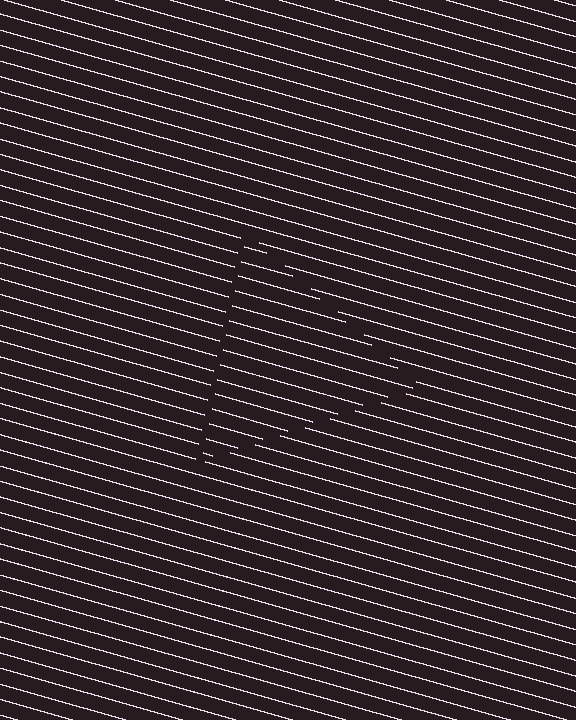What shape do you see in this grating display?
An illusory triangle. The interior of the shape contains the same grating, shifted by half a period — the contour is defined by the phase discontinuity where line-ends from the inner and outer gratings abut.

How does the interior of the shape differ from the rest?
The interior of the shape contains the same grating, shifted by half a period — the contour is defined by the phase discontinuity where line-ends from the inner and outer gratings abut.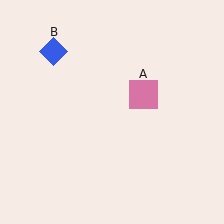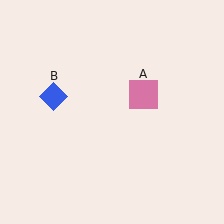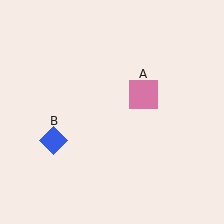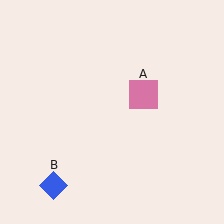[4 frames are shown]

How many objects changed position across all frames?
1 object changed position: blue diamond (object B).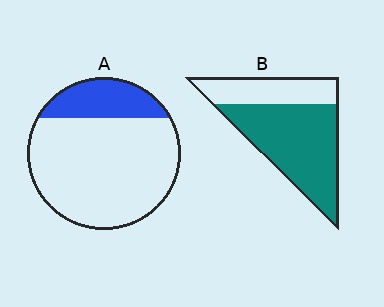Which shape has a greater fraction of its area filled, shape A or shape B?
Shape B.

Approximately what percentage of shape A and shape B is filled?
A is approximately 20% and B is approximately 70%.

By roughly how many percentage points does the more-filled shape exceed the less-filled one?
By roughly 45 percentage points (B over A).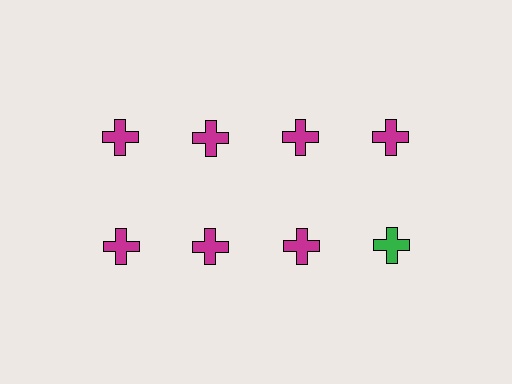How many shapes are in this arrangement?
There are 8 shapes arranged in a grid pattern.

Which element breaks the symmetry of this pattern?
The green cross in the second row, second from right column breaks the symmetry. All other shapes are magenta crosses.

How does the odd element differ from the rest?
It has a different color: green instead of magenta.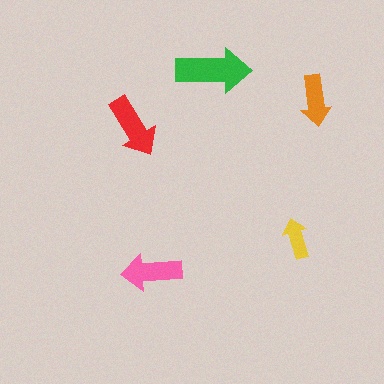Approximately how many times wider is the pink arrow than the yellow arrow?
About 1.5 times wider.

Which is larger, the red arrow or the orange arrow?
The red one.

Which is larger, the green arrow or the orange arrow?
The green one.